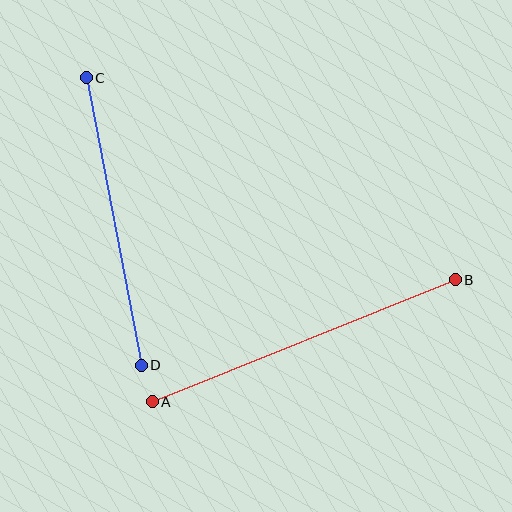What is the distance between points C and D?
The distance is approximately 293 pixels.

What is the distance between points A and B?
The distance is approximately 327 pixels.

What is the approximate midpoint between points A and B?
The midpoint is at approximately (304, 341) pixels.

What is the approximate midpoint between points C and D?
The midpoint is at approximately (114, 222) pixels.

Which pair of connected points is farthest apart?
Points A and B are farthest apart.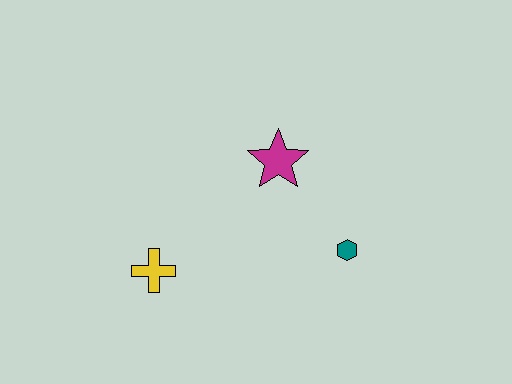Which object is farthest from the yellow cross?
The teal hexagon is farthest from the yellow cross.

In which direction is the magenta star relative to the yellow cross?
The magenta star is to the right of the yellow cross.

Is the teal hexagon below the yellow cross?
No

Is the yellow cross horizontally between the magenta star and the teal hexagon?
No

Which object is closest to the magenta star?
The teal hexagon is closest to the magenta star.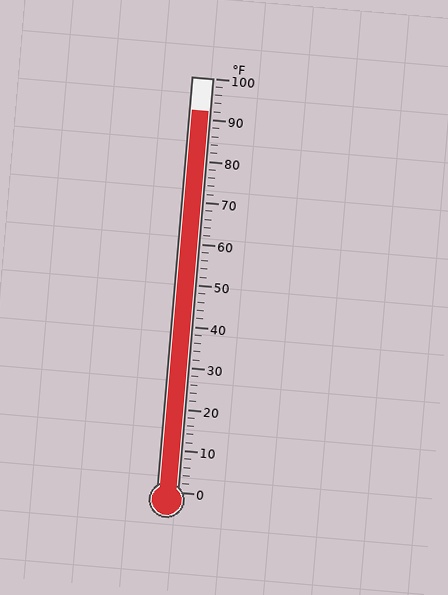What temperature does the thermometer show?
The thermometer shows approximately 92°F.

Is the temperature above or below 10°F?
The temperature is above 10°F.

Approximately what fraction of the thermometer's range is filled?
The thermometer is filled to approximately 90% of its range.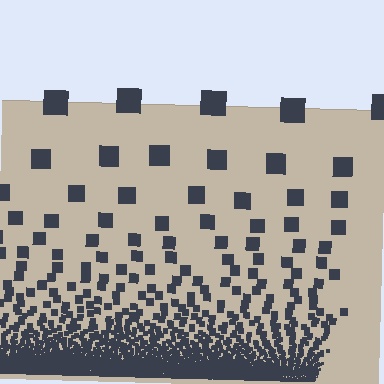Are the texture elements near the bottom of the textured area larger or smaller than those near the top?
Smaller. The gradient is inverted — elements near the bottom are smaller and denser.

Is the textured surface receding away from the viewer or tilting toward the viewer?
The surface appears to tilt toward the viewer. Texture elements get larger and sparser toward the top.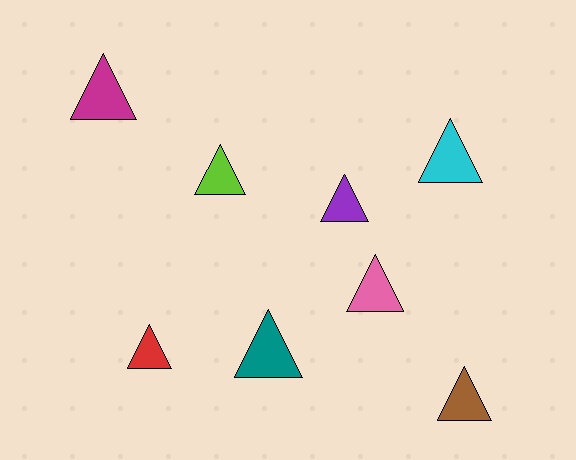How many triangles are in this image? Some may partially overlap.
There are 8 triangles.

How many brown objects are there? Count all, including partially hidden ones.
There is 1 brown object.